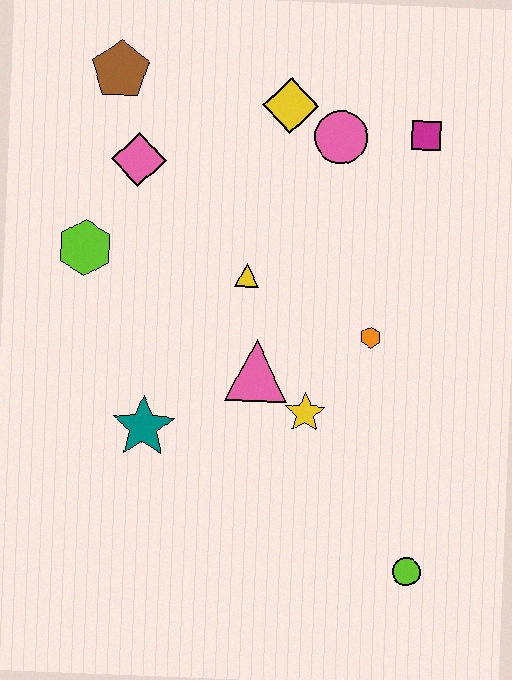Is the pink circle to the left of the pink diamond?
No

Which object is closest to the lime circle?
The yellow star is closest to the lime circle.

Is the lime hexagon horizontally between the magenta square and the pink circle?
No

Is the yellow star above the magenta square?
No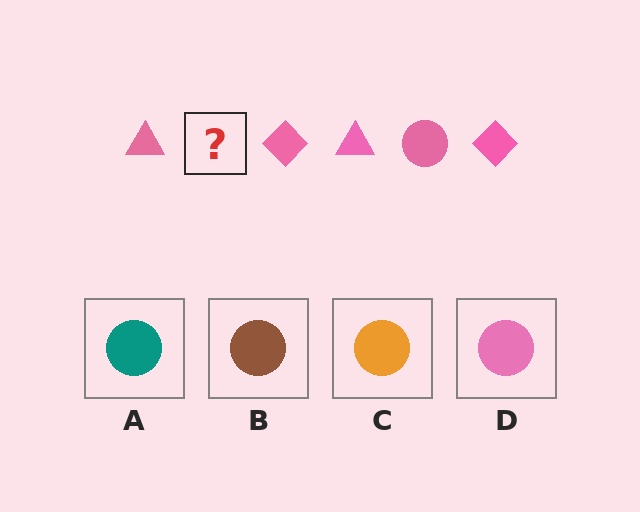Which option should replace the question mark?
Option D.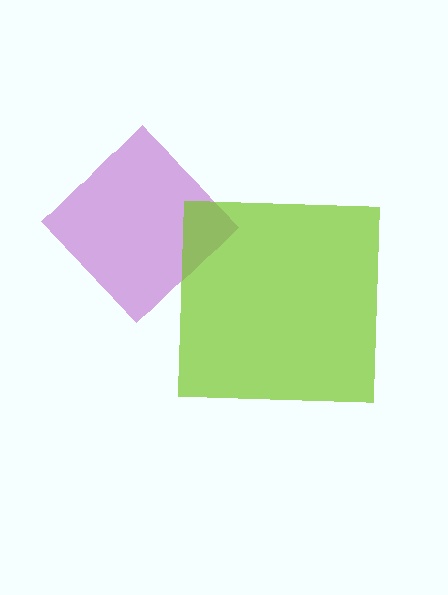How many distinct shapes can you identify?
There are 2 distinct shapes: a purple diamond, a lime square.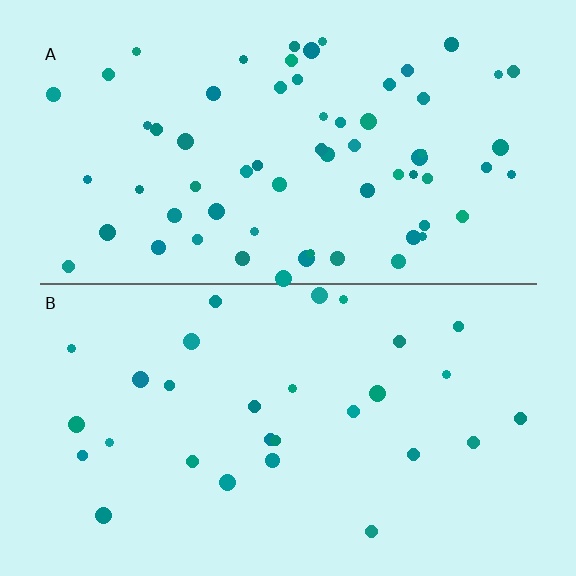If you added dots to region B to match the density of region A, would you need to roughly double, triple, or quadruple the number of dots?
Approximately double.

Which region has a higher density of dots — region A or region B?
A (the top).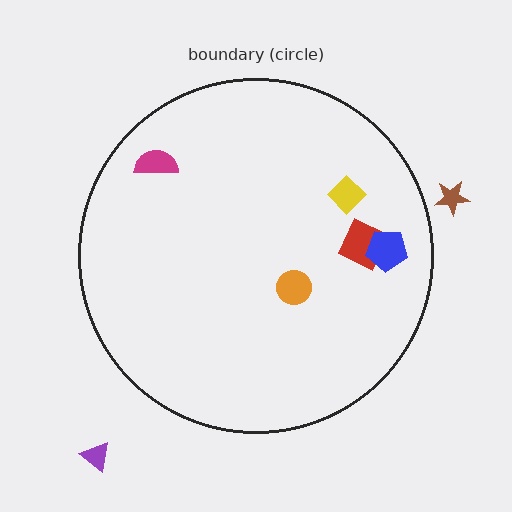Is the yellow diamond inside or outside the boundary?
Inside.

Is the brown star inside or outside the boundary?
Outside.